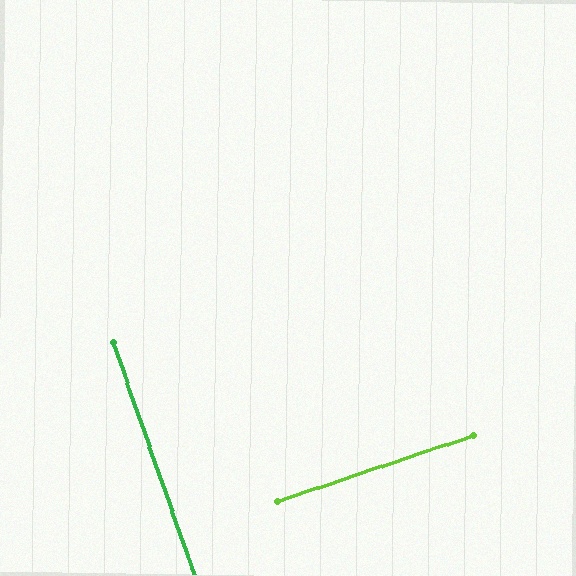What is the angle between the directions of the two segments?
Approximately 90 degrees.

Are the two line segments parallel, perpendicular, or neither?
Perpendicular — they meet at approximately 90°.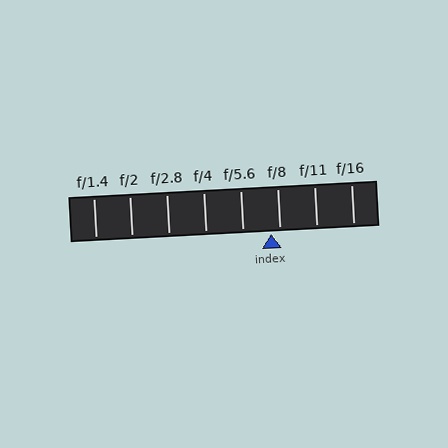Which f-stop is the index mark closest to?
The index mark is closest to f/8.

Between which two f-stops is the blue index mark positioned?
The index mark is between f/5.6 and f/8.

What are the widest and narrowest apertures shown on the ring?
The widest aperture shown is f/1.4 and the narrowest is f/16.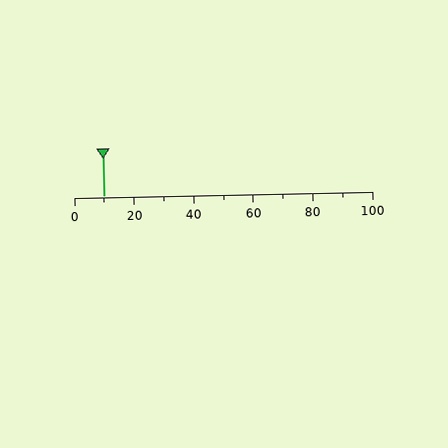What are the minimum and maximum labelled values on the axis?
The axis runs from 0 to 100.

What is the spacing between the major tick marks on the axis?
The major ticks are spaced 20 apart.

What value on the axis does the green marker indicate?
The marker indicates approximately 10.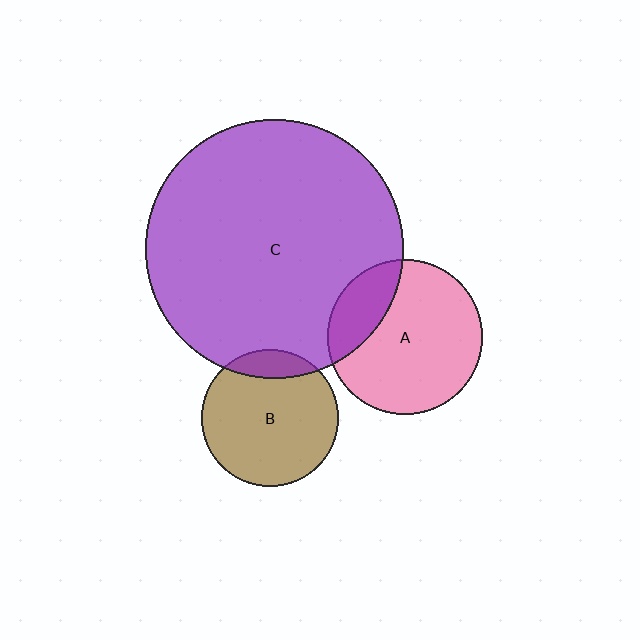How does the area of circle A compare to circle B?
Approximately 1.3 times.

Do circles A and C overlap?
Yes.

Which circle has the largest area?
Circle C (purple).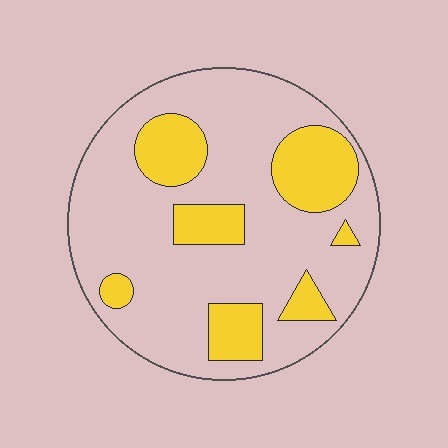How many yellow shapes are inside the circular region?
7.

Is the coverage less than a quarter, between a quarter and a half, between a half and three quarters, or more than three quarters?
Between a quarter and a half.